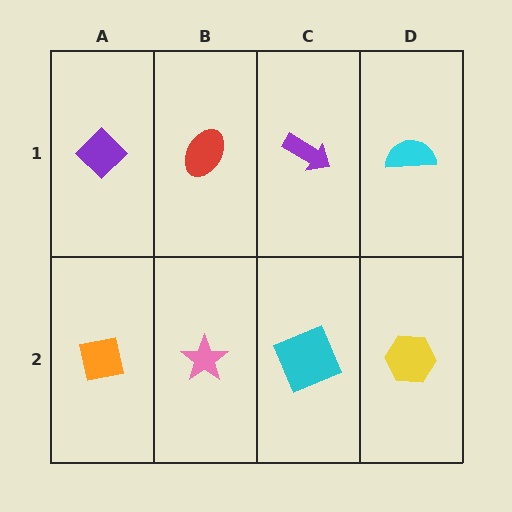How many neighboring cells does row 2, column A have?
2.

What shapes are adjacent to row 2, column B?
A red ellipse (row 1, column B), an orange square (row 2, column A), a cyan square (row 2, column C).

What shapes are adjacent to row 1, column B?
A pink star (row 2, column B), a purple diamond (row 1, column A), a purple arrow (row 1, column C).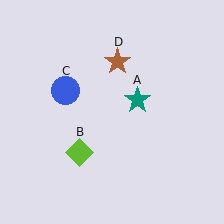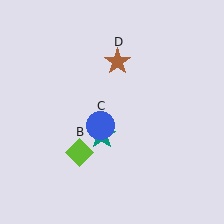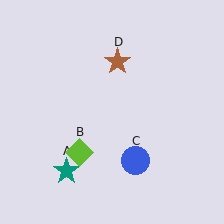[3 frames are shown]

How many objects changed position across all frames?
2 objects changed position: teal star (object A), blue circle (object C).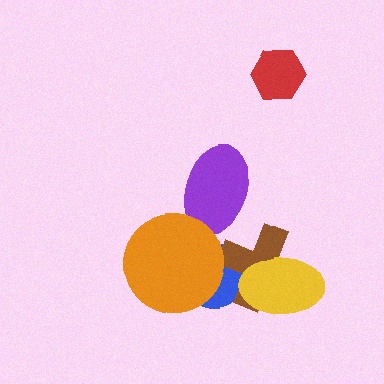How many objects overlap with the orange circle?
2 objects overlap with the orange circle.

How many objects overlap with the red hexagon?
0 objects overlap with the red hexagon.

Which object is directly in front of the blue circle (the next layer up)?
The brown cross is directly in front of the blue circle.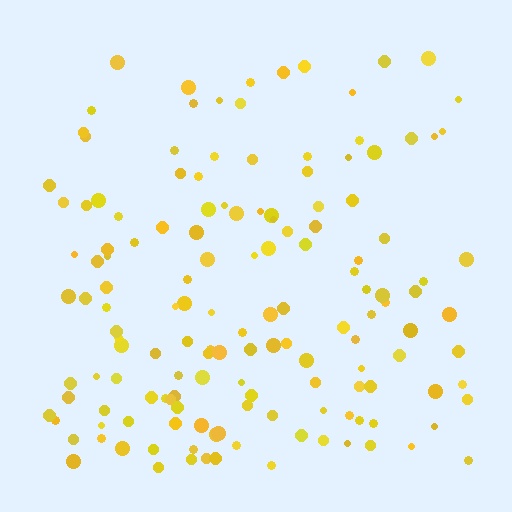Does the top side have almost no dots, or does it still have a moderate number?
Still a moderate number, just noticeably fewer than the bottom.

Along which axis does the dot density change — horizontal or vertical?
Vertical.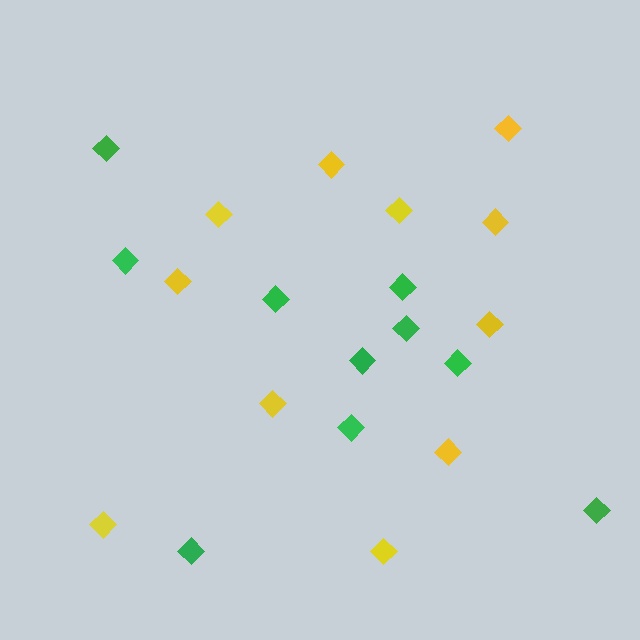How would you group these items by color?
There are 2 groups: one group of yellow diamonds (11) and one group of green diamonds (10).